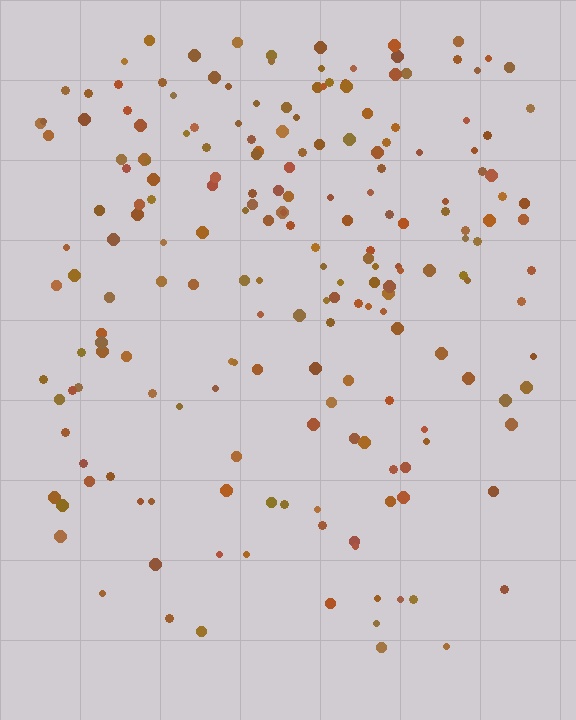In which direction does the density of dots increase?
From bottom to top, with the top side densest.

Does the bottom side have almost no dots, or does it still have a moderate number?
Still a moderate number, just noticeably fewer than the top.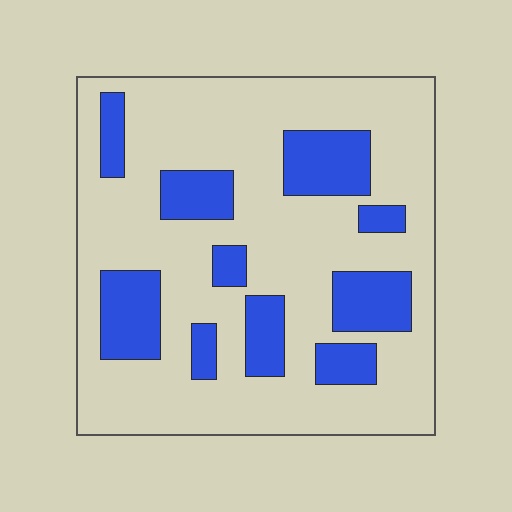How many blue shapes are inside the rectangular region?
10.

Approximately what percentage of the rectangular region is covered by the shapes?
Approximately 25%.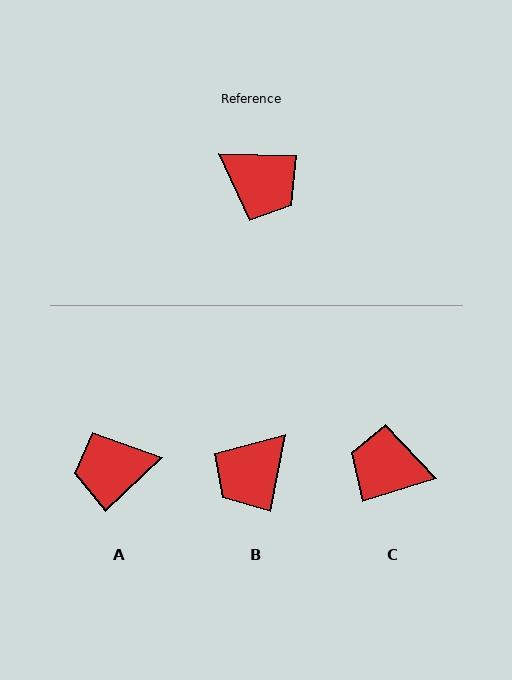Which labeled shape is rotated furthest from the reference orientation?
C, about 161 degrees away.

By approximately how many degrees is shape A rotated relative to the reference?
Approximately 134 degrees clockwise.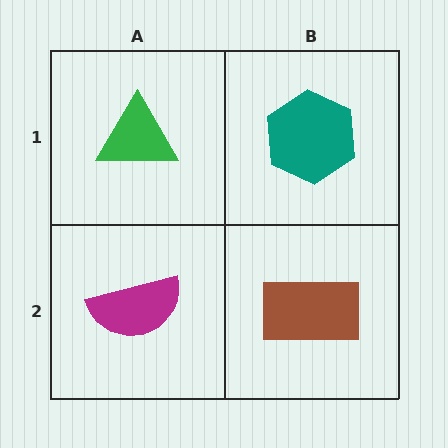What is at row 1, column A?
A green triangle.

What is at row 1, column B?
A teal hexagon.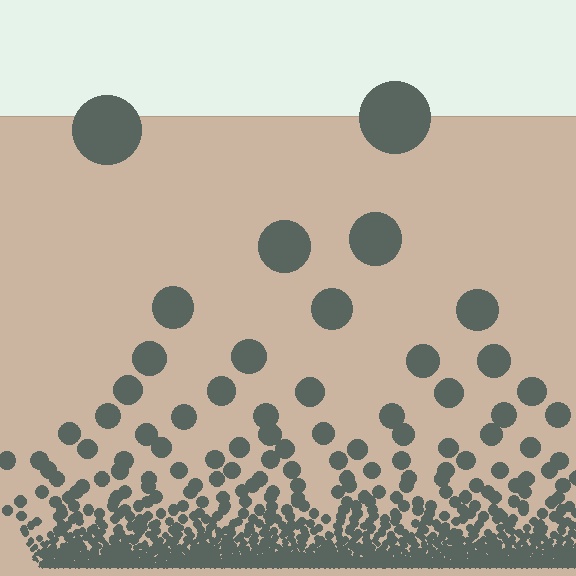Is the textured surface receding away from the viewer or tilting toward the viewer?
The surface appears to tilt toward the viewer. Texture elements get larger and sparser toward the top.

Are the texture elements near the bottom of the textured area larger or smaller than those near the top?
Smaller. The gradient is inverted — elements near the bottom are smaller and denser.